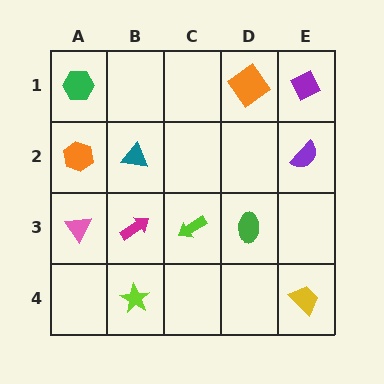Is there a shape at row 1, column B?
No, that cell is empty.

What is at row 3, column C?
A lime arrow.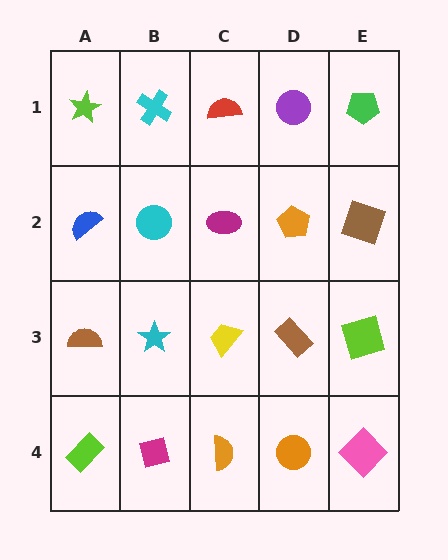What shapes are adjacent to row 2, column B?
A cyan cross (row 1, column B), a cyan star (row 3, column B), a blue semicircle (row 2, column A), a magenta ellipse (row 2, column C).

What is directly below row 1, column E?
A brown square.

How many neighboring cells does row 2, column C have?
4.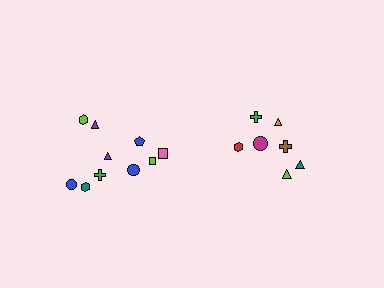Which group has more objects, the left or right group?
The left group.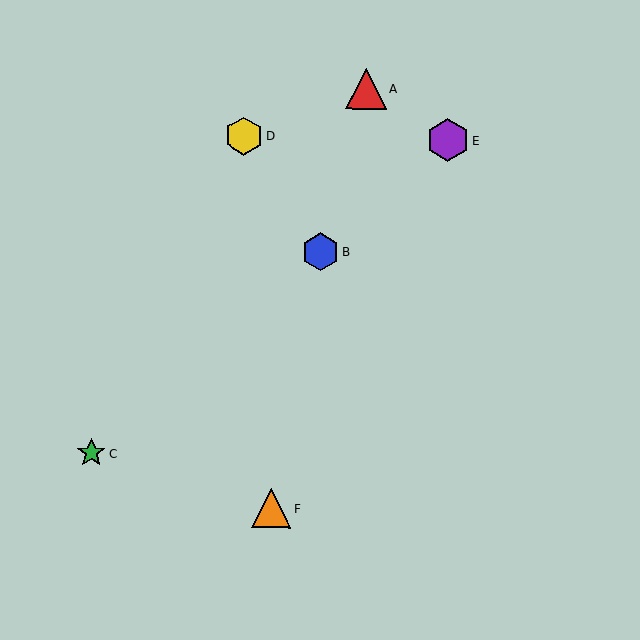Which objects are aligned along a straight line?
Objects B, C, E are aligned along a straight line.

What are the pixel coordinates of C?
Object C is at (91, 453).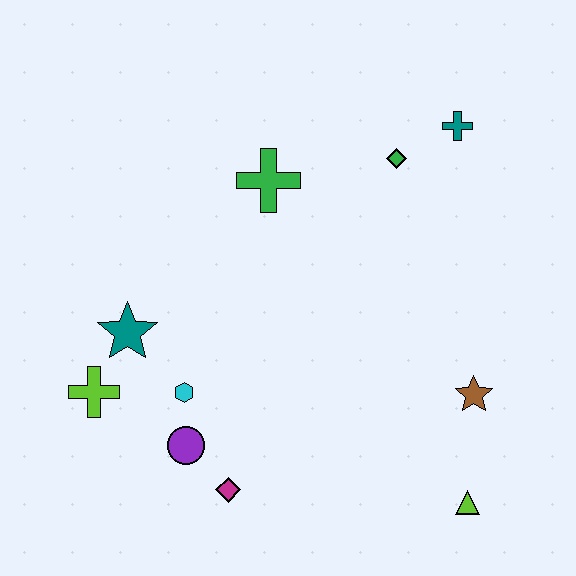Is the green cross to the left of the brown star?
Yes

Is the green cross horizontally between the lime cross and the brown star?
Yes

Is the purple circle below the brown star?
Yes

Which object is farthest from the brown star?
The lime cross is farthest from the brown star.